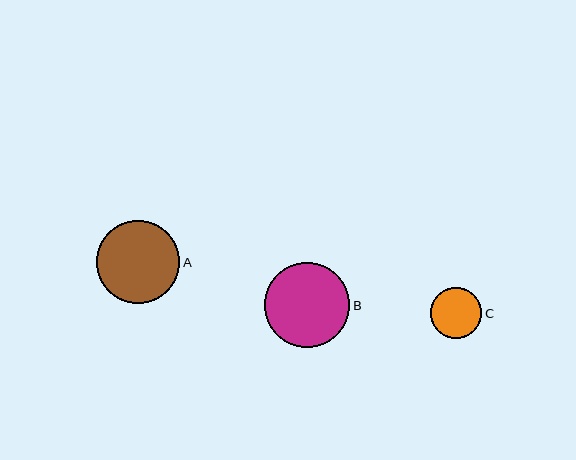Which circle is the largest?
Circle B is the largest with a size of approximately 86 pixels.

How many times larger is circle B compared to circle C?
Circle B is approximately 1.7 times the size of circle C.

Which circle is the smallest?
Circle C is the smallest with a size of approximately 51 pixels.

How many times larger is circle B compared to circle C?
Circle B is approximately 1.7 times the size of circle C.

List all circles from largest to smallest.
From largest to smallest: B, A, C.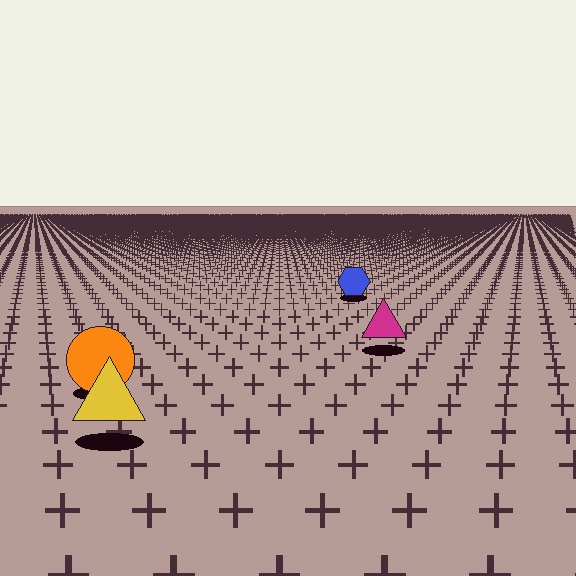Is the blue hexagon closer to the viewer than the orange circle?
No. The orange circle is closer — you can tell from the texture gradient: the ground texture is coarser near it.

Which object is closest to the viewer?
The yellow triangle is closest. The texture marks near it are larger and more spread out.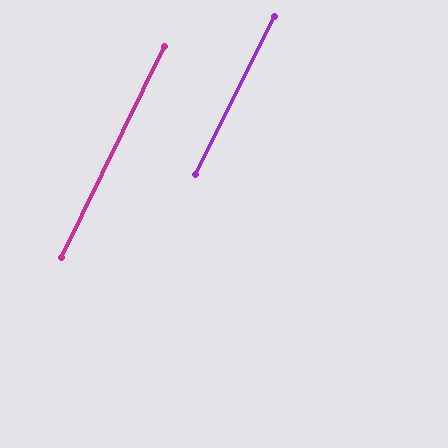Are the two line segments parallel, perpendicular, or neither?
Parallel — their directions differ by only 0.4°.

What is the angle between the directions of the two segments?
Approximately 0 degrees.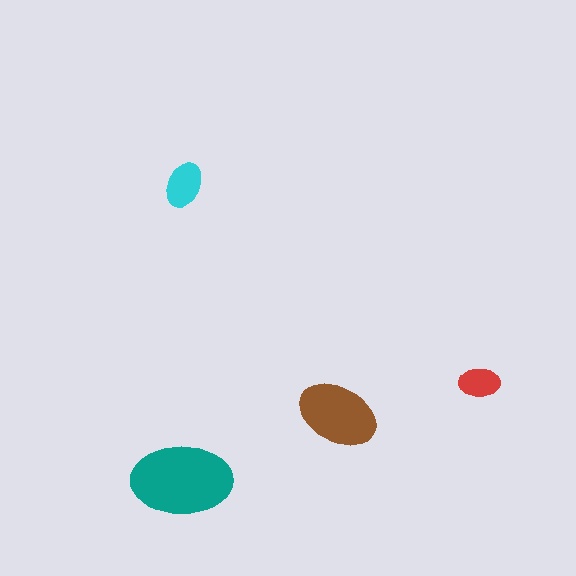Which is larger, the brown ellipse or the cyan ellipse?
The brown one.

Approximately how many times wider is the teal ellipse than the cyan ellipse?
About 2 times wider.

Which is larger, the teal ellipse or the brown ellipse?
The teal one.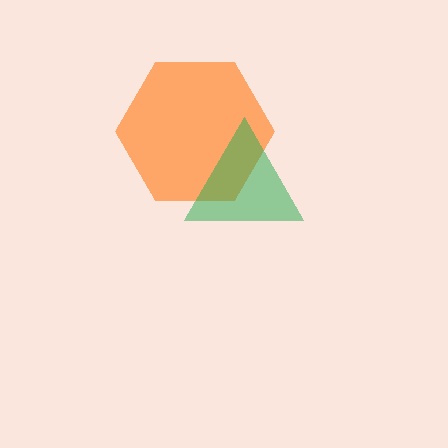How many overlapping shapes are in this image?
There are 2 overlapping shapes in the image.